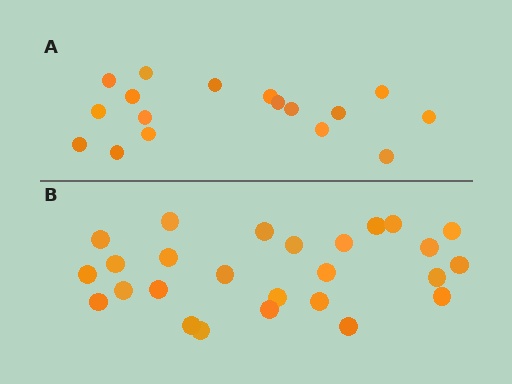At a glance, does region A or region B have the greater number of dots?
Region B (the bottom region) has more dots.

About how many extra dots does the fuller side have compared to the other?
Region B has roughly 8 or so more dots than region A.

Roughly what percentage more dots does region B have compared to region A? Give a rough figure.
About 55% more.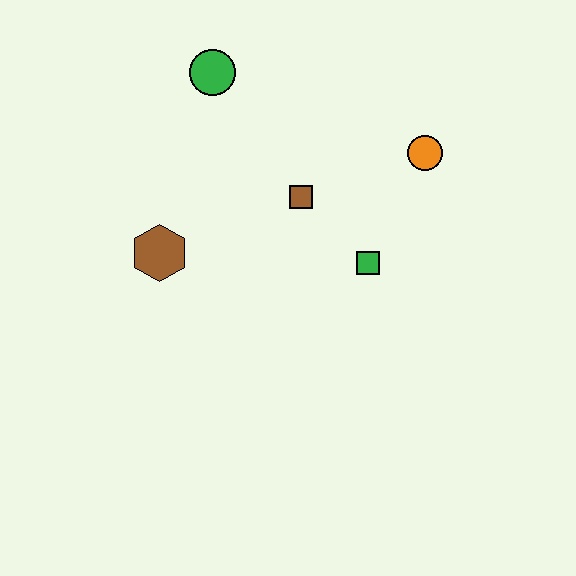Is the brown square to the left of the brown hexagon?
No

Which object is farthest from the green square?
The green circle is farthest from the green square.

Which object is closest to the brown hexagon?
The brown square is closest to the brown hexagon.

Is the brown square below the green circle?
Yes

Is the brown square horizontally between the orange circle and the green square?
No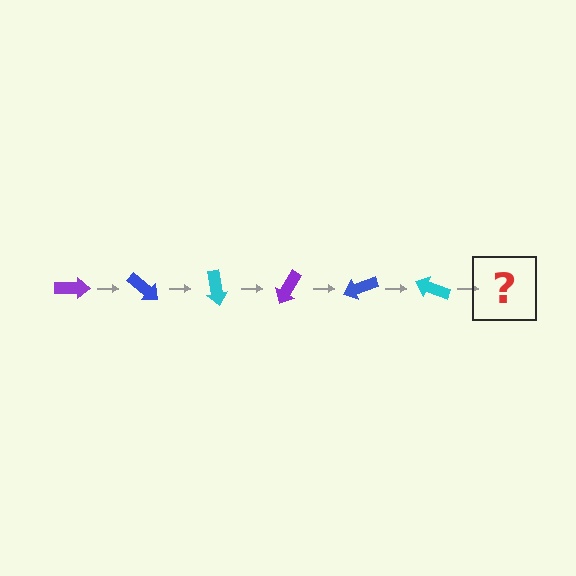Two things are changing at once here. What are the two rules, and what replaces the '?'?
The two rules are that it rotates 40 degrees each step and the color cycles through purple, blue, and cyan. The '?' should be a purple arrow, rotated 240 degrees from the start.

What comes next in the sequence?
The next element should be a purple arrow, rotated 240 degrees from the start.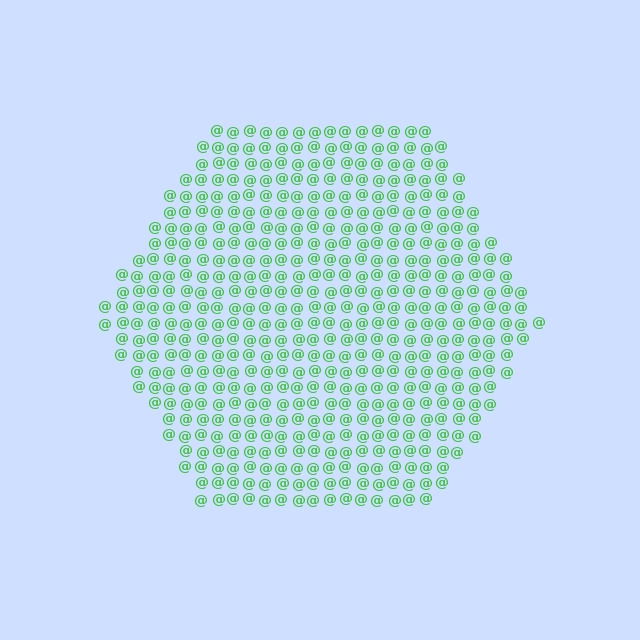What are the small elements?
The small elements are at signs.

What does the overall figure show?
The overall figure shows a hexagon.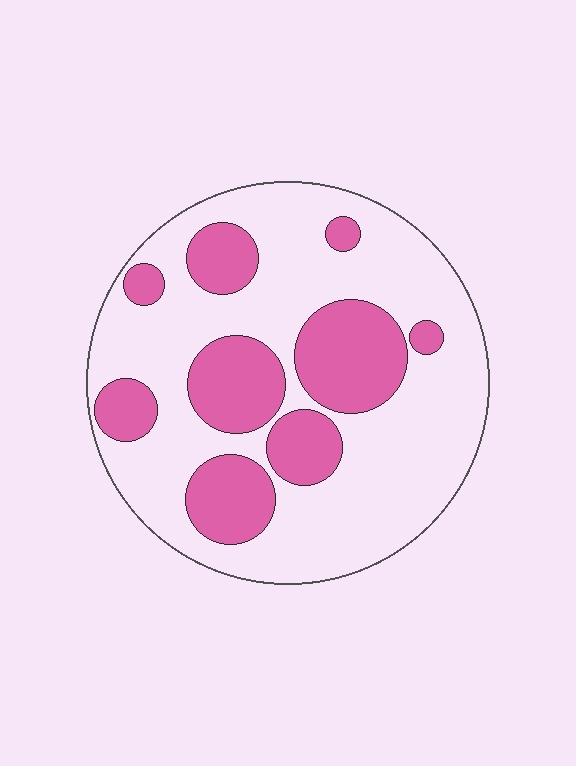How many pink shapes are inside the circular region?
9.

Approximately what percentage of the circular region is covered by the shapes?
Approximately 30%.